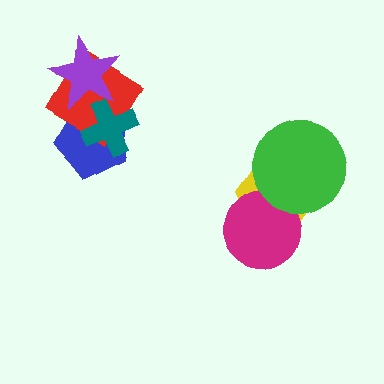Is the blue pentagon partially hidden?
Yes, it is partially covered by another shape.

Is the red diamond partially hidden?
Yes, it is partially covered by another shape.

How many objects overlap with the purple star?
3 objects overlap with the purple star.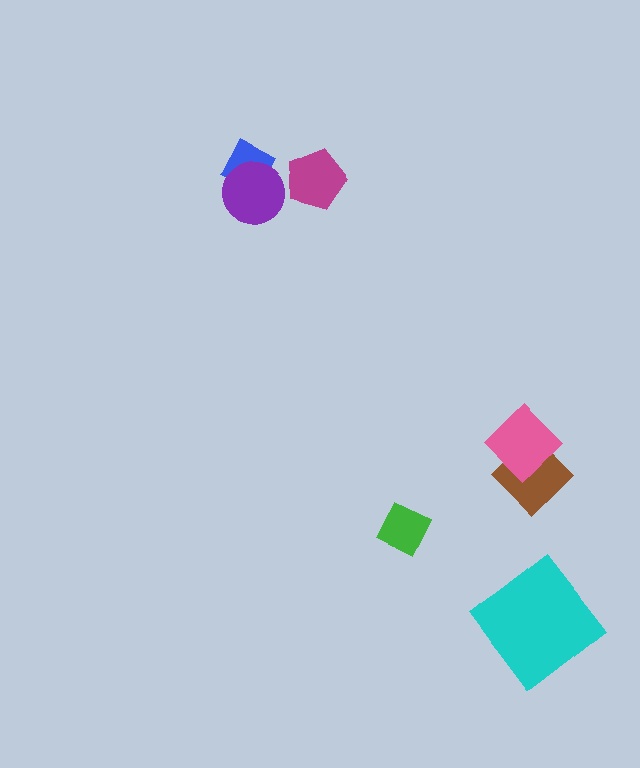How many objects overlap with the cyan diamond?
0 objects overlap with the cyan diamond.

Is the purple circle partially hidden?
No, no other shape covers it.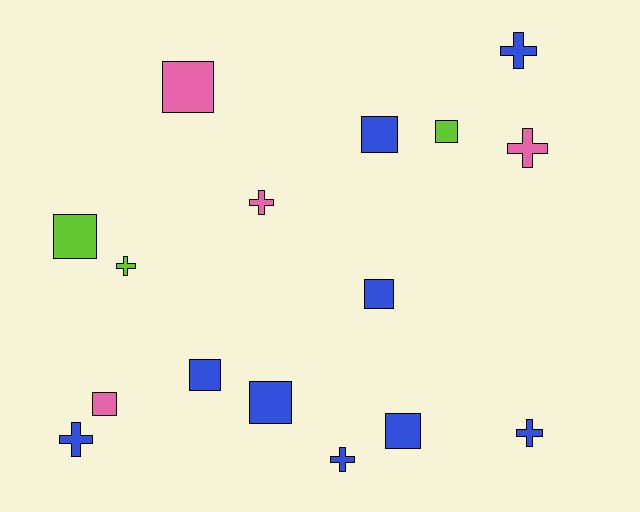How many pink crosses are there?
There are 2 pink crosses.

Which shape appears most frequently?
Square, with 9 objects.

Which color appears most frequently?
Blue, with 9 objects.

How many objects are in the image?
There are 16 objects.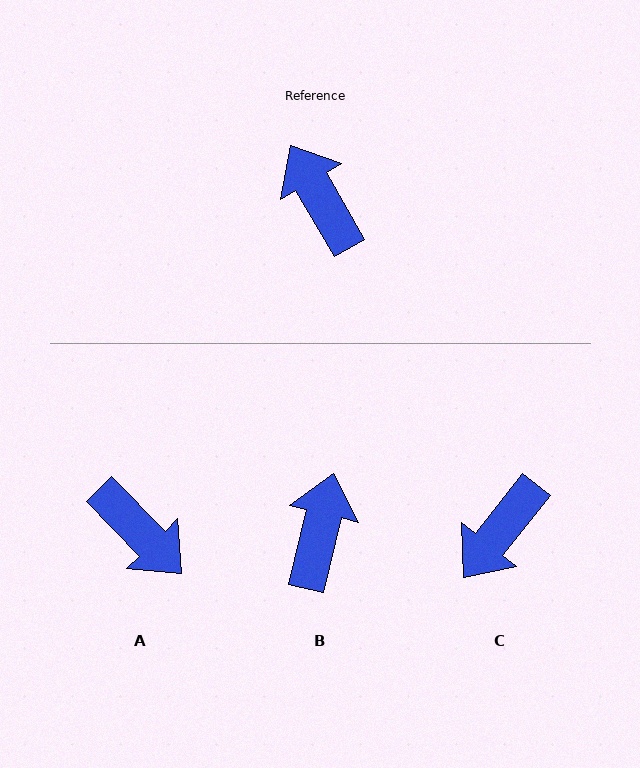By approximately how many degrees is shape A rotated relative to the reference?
Approximately 166 degrees clockwise.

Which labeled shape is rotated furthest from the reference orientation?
A, about 166 degrees away.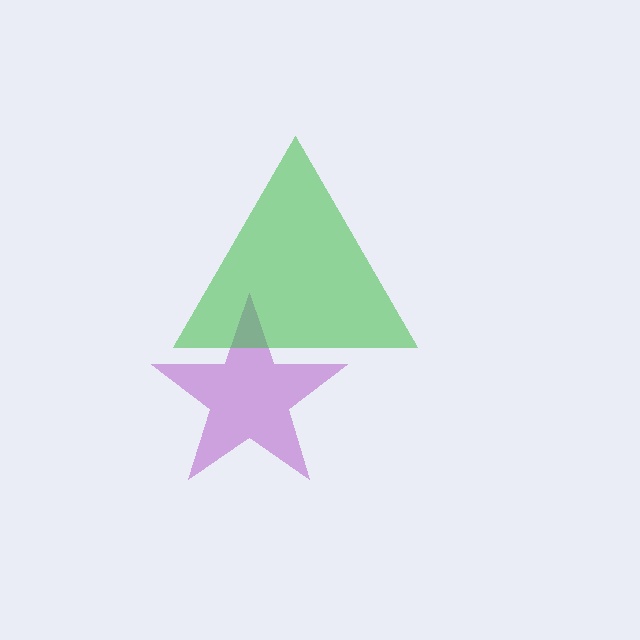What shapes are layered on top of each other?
The layered shapes are: a purple star, a green triangle.